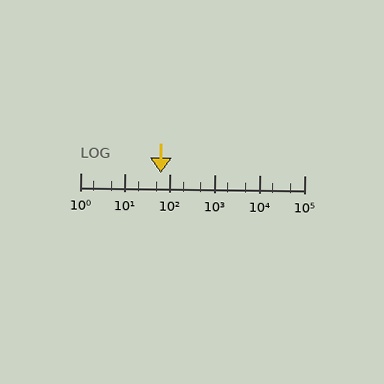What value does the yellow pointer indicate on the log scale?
The pointer indicates approximately 62.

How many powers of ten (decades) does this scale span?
The scale spans 5 decades, from 1 to 100000.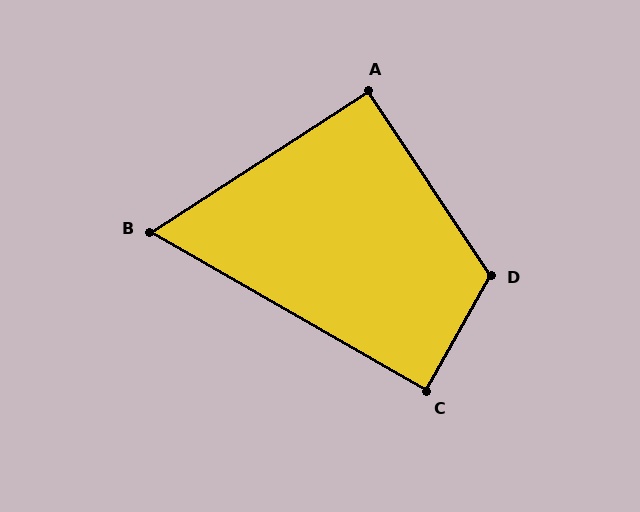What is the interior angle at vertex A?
Approximately 91 degrees (approximately right).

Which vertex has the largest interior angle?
D, at approximately 117 degrees.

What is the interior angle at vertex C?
Approximately 89 degrees (approximately right).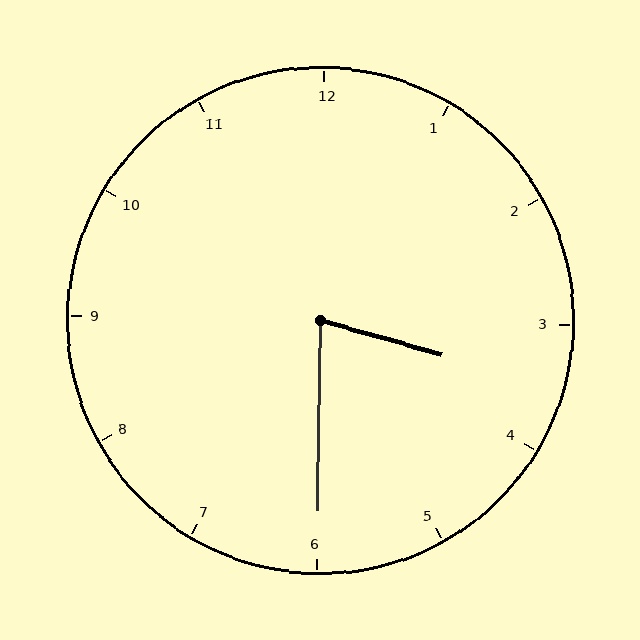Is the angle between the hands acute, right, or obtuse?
It is acute.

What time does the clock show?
3:30.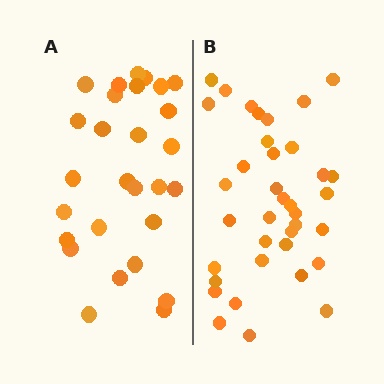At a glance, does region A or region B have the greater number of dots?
Region B (the right region) has more dots.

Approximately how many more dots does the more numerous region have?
Region B has roughly 8 or so more dots than region A.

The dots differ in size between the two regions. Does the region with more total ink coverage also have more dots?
No. Region A has more total ink coverage because its dots are larger, but region B actually contains more individual dots. Total area can be misleading — the number of items is what matters here.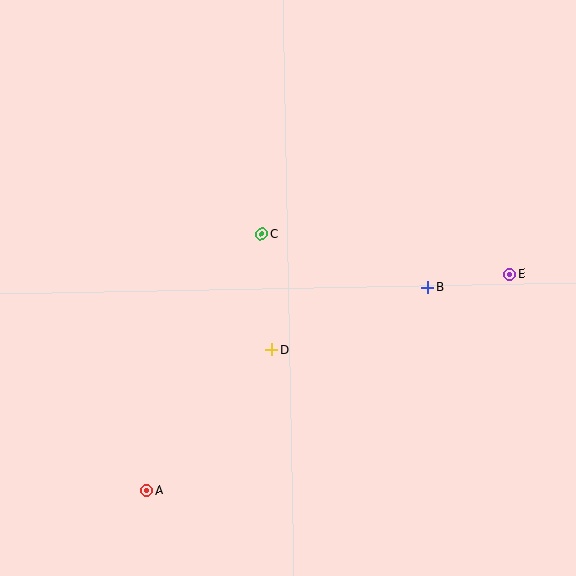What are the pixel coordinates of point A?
Point A is at (147, 490).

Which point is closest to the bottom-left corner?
Point A is closest to the bottom-left corner.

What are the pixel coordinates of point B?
Point B is at (428, 288).